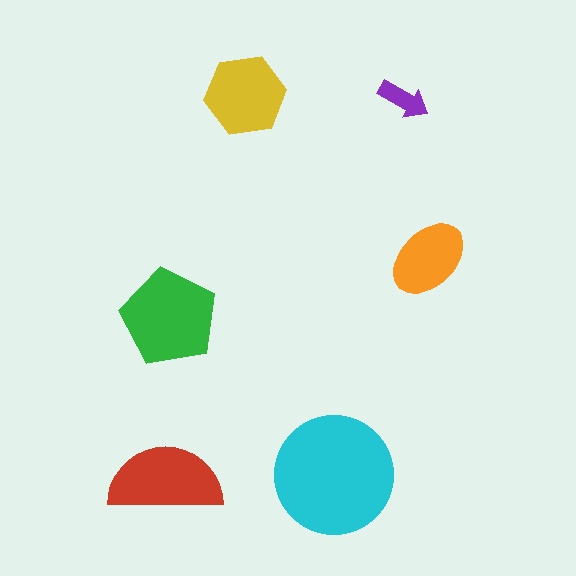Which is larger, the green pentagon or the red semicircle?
The green pentagon.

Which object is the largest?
The cyan circle.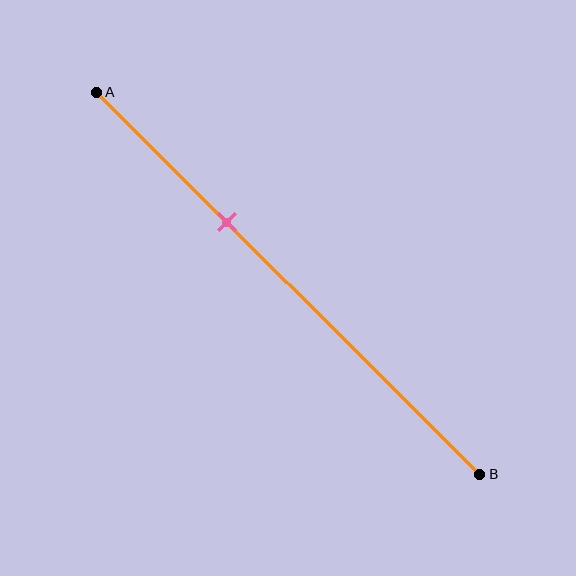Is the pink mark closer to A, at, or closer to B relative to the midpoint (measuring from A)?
The pink mark is closer to point A than the midpoint of segment AB.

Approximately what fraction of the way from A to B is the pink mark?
The pink mark is approximately 35% of the way from A to B.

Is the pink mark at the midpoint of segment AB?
No, the mark is at about 35% from A, not at the 50% midpoint.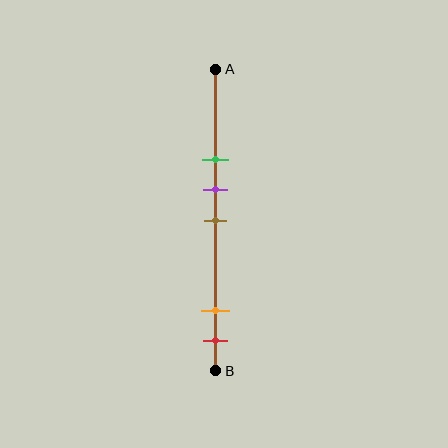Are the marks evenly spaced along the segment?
No, the marks are not evenly spaced.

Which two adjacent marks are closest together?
The purple and brown marks are the closest adjacent pair.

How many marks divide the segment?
There are 5 marks dividing the segment.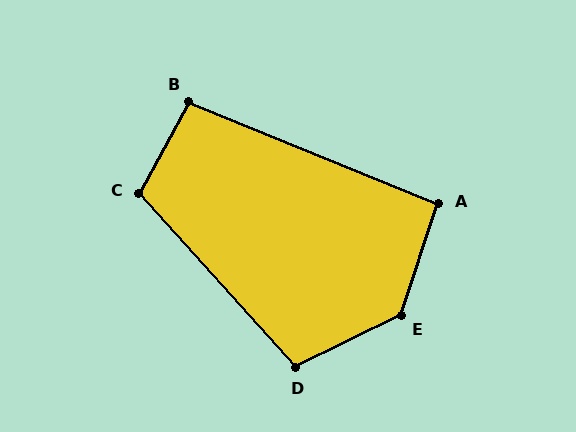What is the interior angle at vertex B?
Approximately 97 degrees (obtuse).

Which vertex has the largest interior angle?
E, at approximately 134 degrees.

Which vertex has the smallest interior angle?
A, at approximately 94 degrees.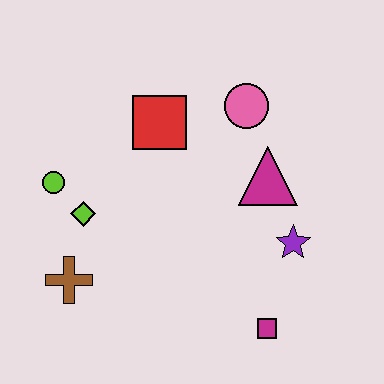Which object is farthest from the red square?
The magenta square is farthest from the red square.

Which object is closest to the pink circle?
The magenta triangle is closest to the pink circle.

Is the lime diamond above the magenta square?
Yes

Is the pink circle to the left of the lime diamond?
No